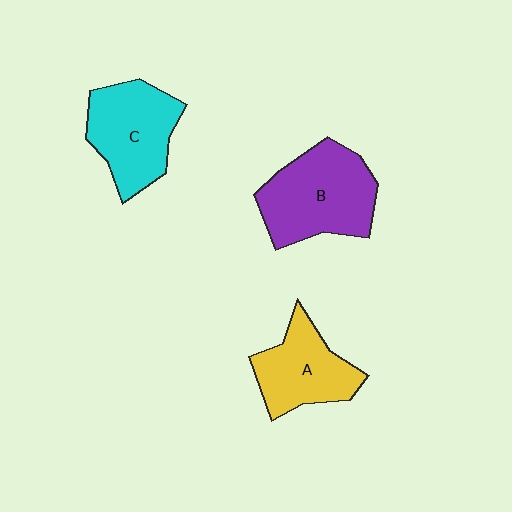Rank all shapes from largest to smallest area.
From largest to smallest: B (purple), C (cyan), A (yellow).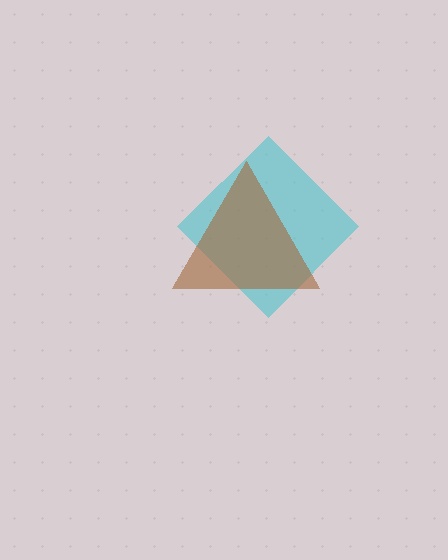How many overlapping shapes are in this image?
There are 2 overlapping shapes in the image.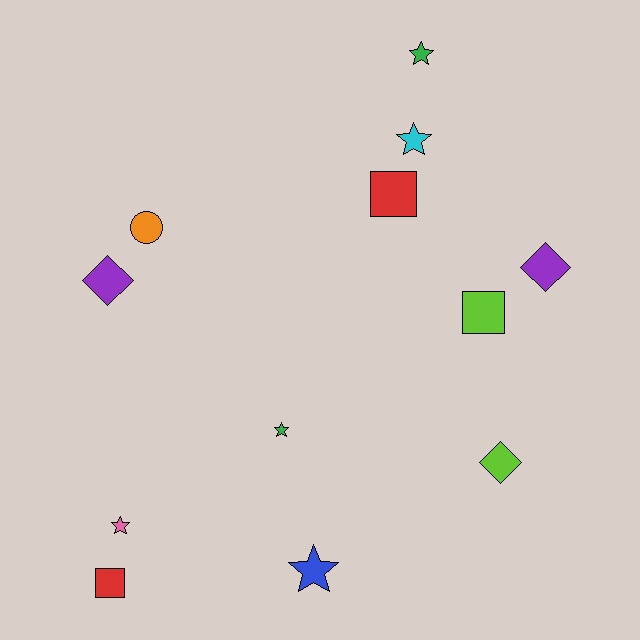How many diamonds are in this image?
There are 3 diamonds.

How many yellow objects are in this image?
There are no yellow objects.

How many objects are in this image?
There are 12 objects.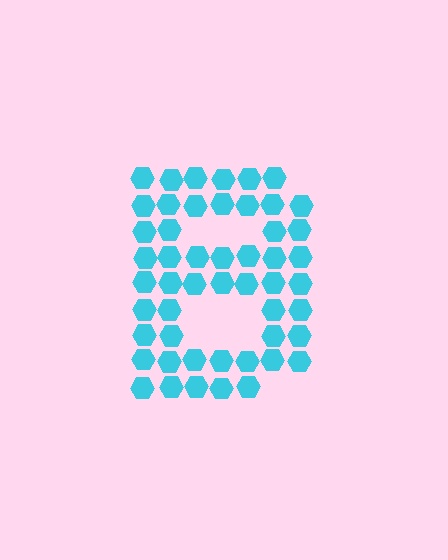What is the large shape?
The large shape is the letter B.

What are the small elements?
The small elements are hexagons.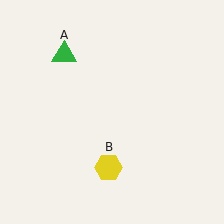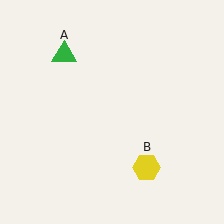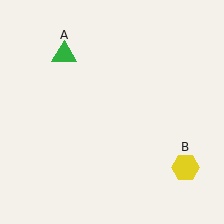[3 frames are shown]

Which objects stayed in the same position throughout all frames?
Green triangle (object A) remained stationary.